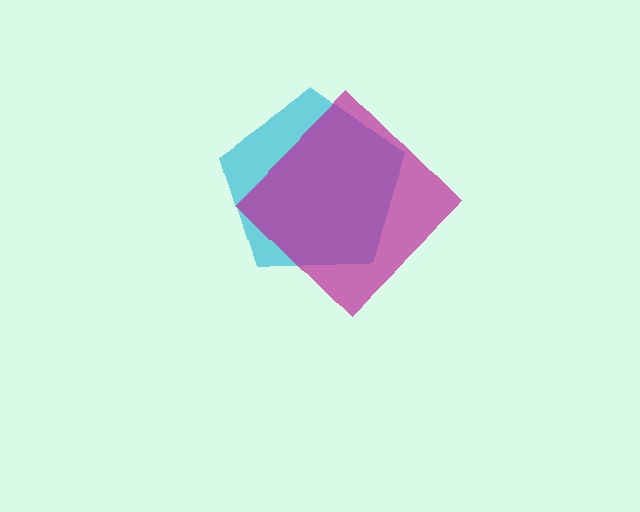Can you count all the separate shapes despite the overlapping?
Yes, there are 2 separate shapes.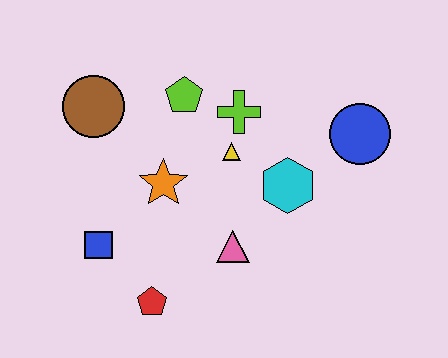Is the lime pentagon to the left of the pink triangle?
Yes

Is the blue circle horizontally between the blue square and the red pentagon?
No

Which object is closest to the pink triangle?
The cyan hexagon is closest to the pink triangle.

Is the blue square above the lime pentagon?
No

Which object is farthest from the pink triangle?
The brown circle is farthest from the pink triangle.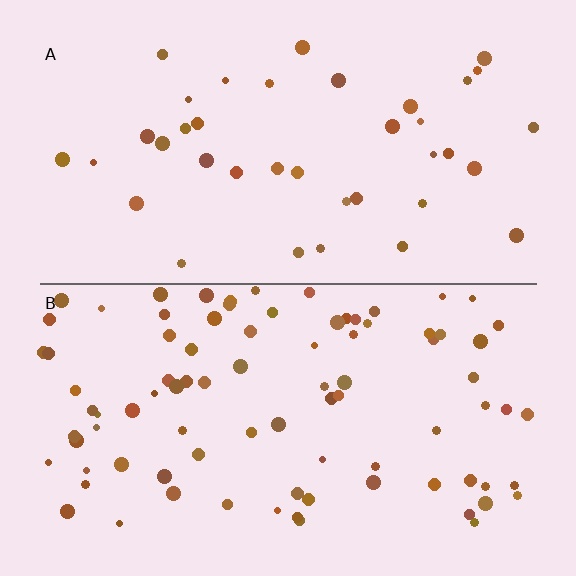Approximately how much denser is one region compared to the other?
Approximately 2.3× — region B over region A.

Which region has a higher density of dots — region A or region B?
B (the bottom).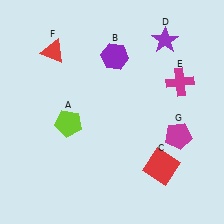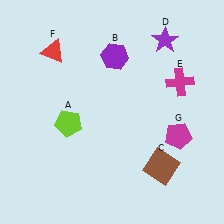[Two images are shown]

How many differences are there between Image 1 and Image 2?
There is 1 difference between the two images.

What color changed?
The square (C) changed from red in Image 1 to brown in Image 2.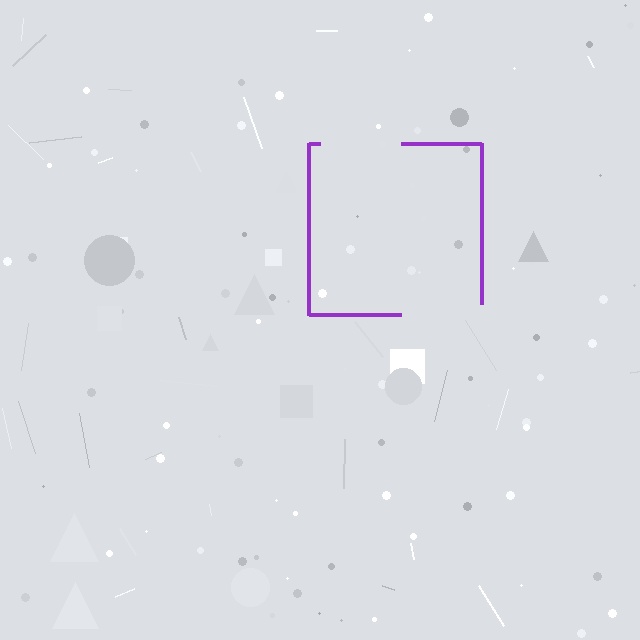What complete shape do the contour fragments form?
The contour fragments form a square.